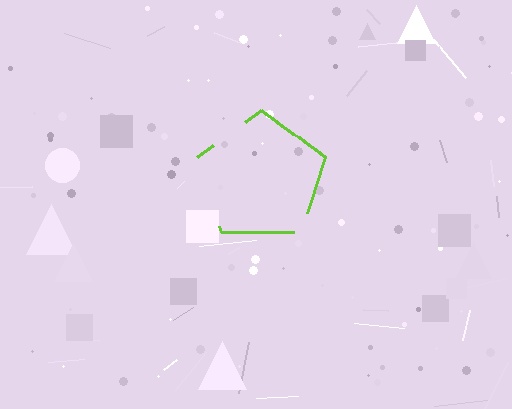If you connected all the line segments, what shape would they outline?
They would outline a pentagon.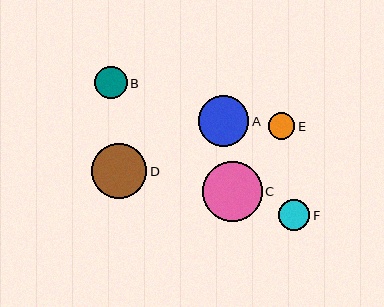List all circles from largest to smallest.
From largest to smallest: C, D, A, B, F, E.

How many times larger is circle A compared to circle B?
Circle A is approximately 1.6 times the size of circle B.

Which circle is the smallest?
Circle E is the smallest with a size of approximately 26 pixels.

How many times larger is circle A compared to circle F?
Circle A is approximately 1.6 times the size of circle F.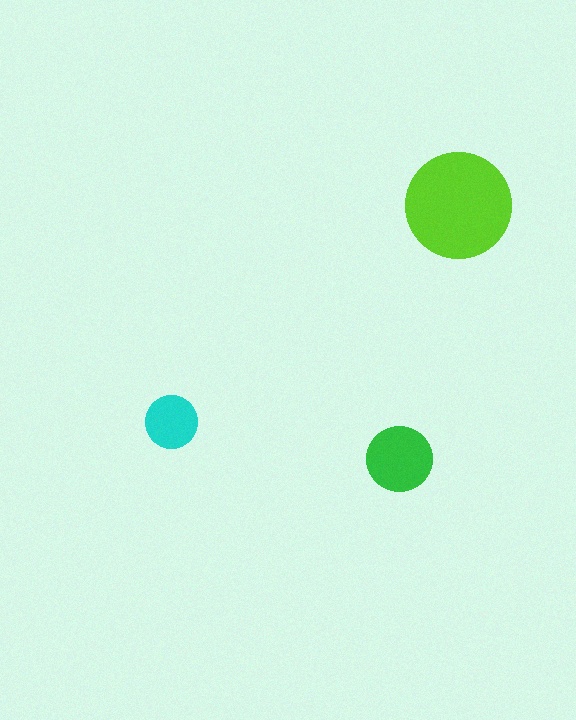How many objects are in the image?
There are 3 objects in the image.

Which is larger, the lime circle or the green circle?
The lime one.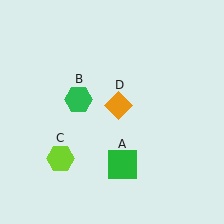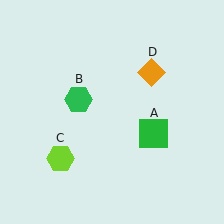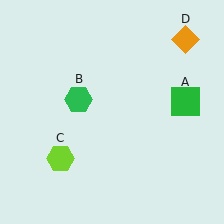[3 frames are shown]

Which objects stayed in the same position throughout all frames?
Green hexagon (object B) and lime hexagon (object C) remained stationary.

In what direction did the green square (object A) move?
The green square (object A) moved up and to the right.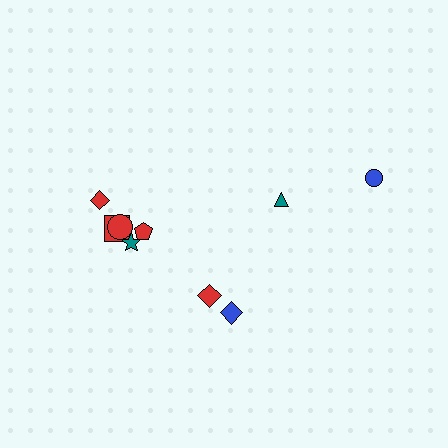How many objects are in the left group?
There are 6 objects.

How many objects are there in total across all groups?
There are 9 objects.